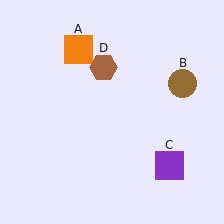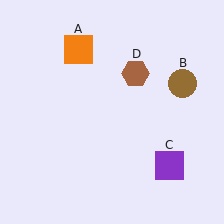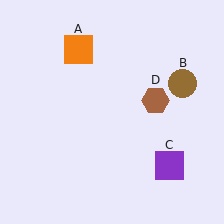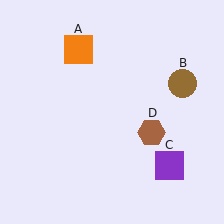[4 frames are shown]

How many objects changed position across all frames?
1 object changed position: brown hexagon (object D).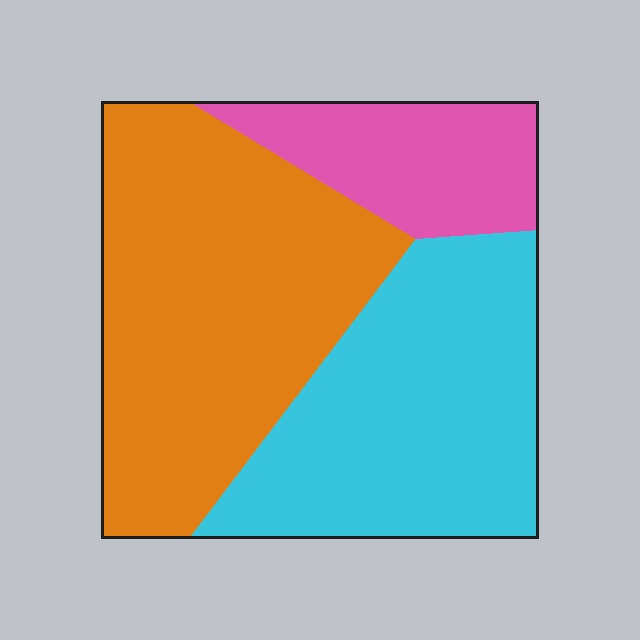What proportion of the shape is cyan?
Cyan takes up about three eighths (3/8) of the shape.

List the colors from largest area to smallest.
From largest to smallest: orange, cyan, pink.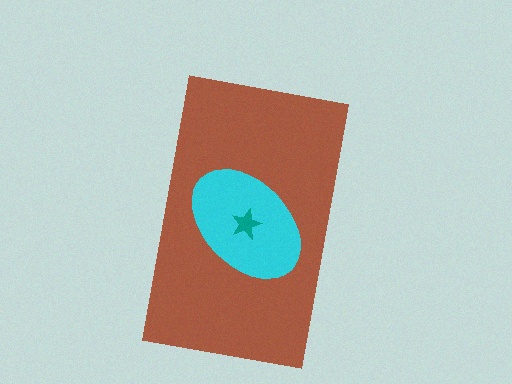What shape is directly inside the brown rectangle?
The cyan ellipse.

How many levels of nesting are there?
3.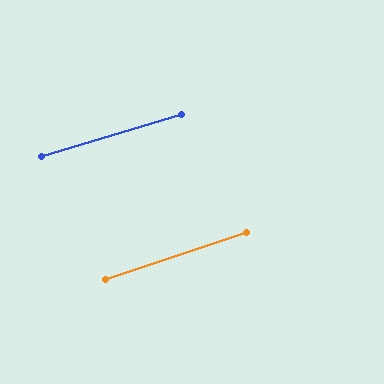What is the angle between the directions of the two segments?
Approximately 2 degrees.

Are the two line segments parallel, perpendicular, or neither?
Parallel — their directions differ by only 1.8°.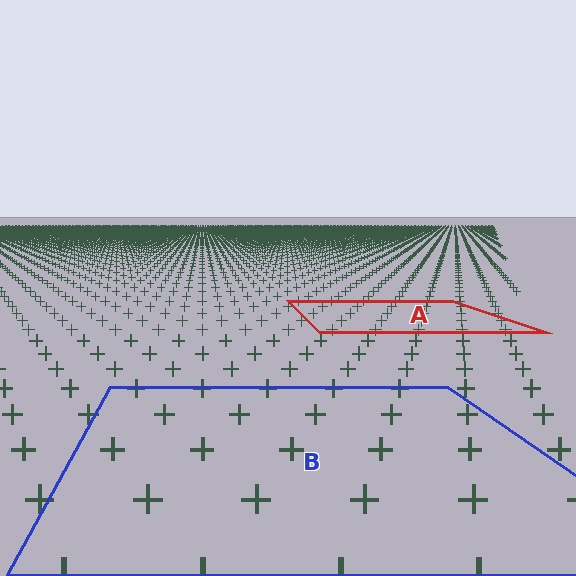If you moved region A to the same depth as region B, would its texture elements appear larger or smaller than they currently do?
They would appear larger. At a closer depth, the same texture elements are projected at a bigger on-screen size.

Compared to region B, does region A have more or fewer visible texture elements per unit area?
Region A has more texture elements per unit area — they are packed more densely because it is farther away.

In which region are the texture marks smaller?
The texture marks are smaller in region A, because it is farther away.